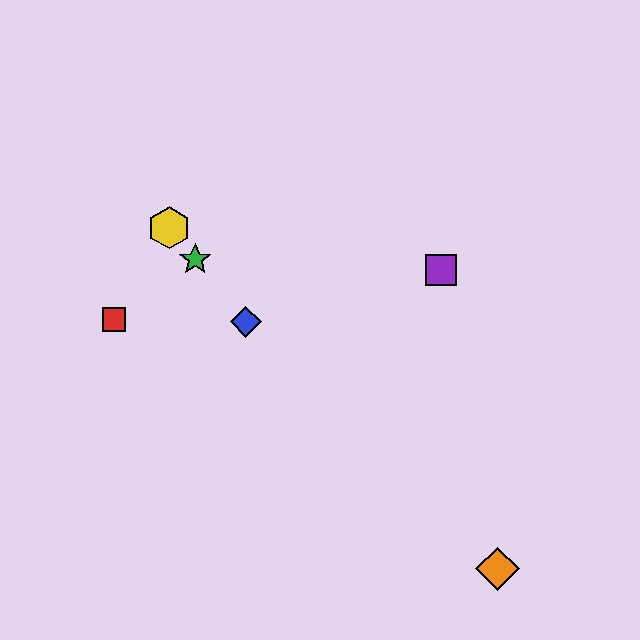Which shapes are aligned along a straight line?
The blue diamond, the green star, the yellow hexagon are aligned along a straight line.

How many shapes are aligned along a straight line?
3 shapes (the blue diamond, the green star, the yellow hexagon) are aligned along a straight line.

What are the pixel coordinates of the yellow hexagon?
The yellow hexagon is at (169, 228).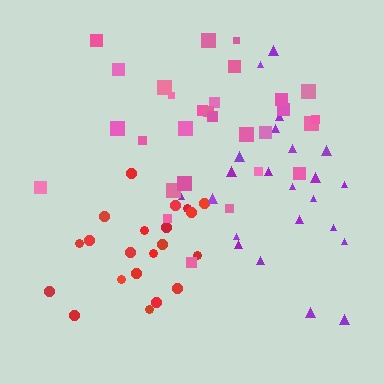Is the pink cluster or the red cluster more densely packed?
Red.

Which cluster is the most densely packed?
Red.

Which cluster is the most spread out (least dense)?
Purple.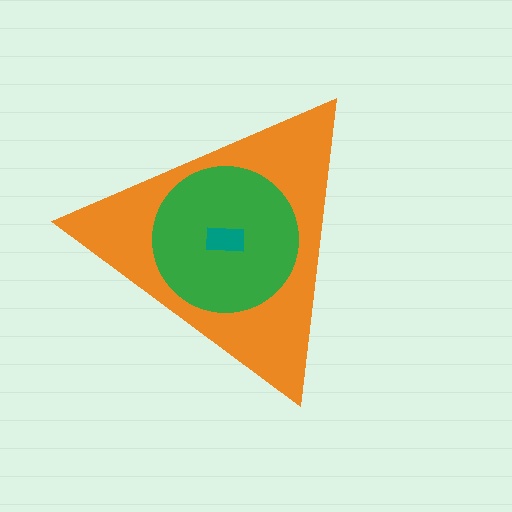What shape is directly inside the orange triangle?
The green circle.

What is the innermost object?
The teal rectangle.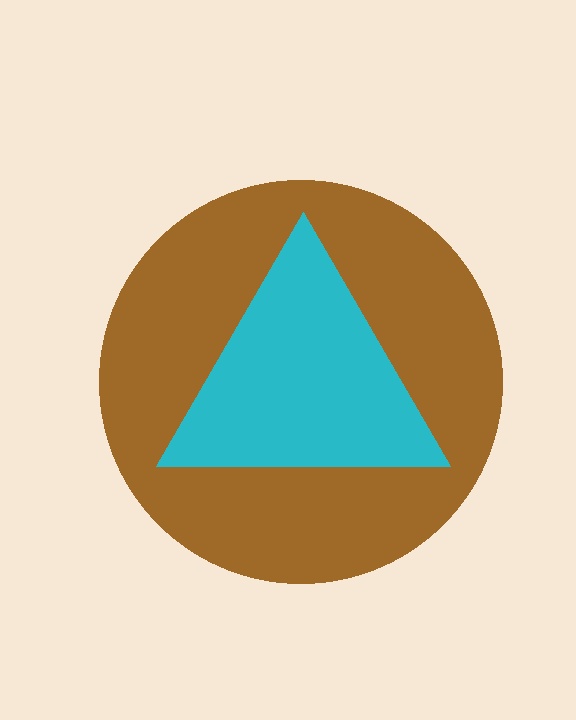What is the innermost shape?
The cyan triangle.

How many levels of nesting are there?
2.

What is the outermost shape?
The brown circle.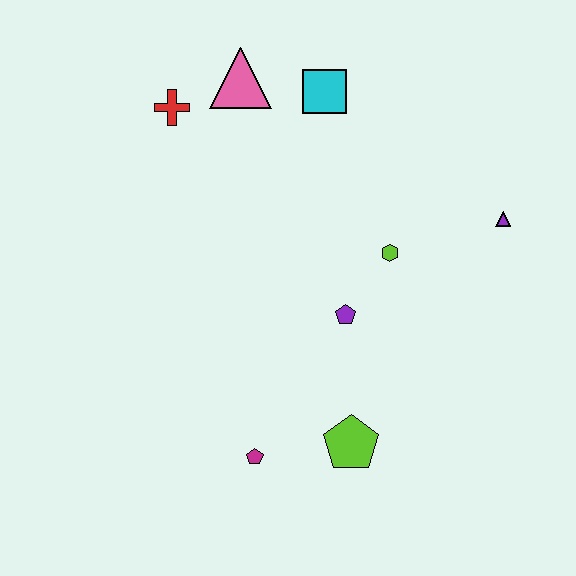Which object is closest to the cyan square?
The pink triangle is closest to the cyan square.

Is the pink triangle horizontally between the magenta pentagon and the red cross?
Yes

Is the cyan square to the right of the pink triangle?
Yes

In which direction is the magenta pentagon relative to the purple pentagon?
The magenta pentagon is below the purple pentagon.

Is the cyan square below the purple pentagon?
No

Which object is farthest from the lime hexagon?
The red cross is farthest from the lime hexagon.